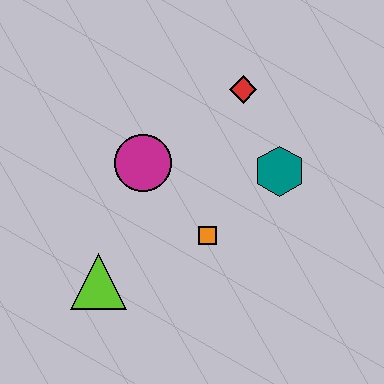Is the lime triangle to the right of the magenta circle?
No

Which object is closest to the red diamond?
The teal hexagon is closest to the red diamond.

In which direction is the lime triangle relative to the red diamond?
The lime triangle is below the red diamond.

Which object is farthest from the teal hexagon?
The lime triangle is farthest from the teal hexagon.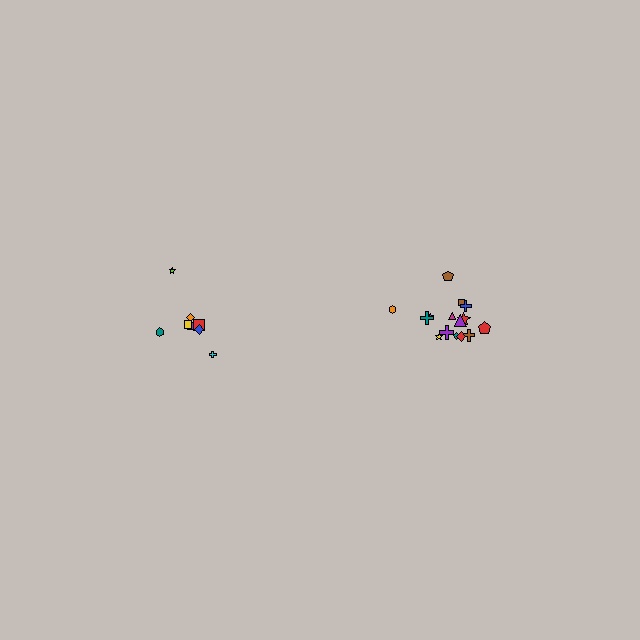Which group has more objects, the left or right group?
The right group.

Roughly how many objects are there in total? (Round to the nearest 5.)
Roughly 25 objects in total.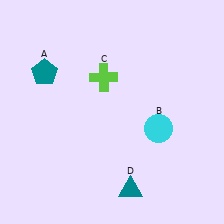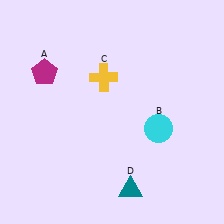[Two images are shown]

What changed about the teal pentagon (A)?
In Image 1, A is teal. In Image 2, it changed to magenta.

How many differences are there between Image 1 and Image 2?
There are 2 differences between the two images.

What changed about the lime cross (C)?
In Image 1, C is lime. In Image 2, it changed to yellow.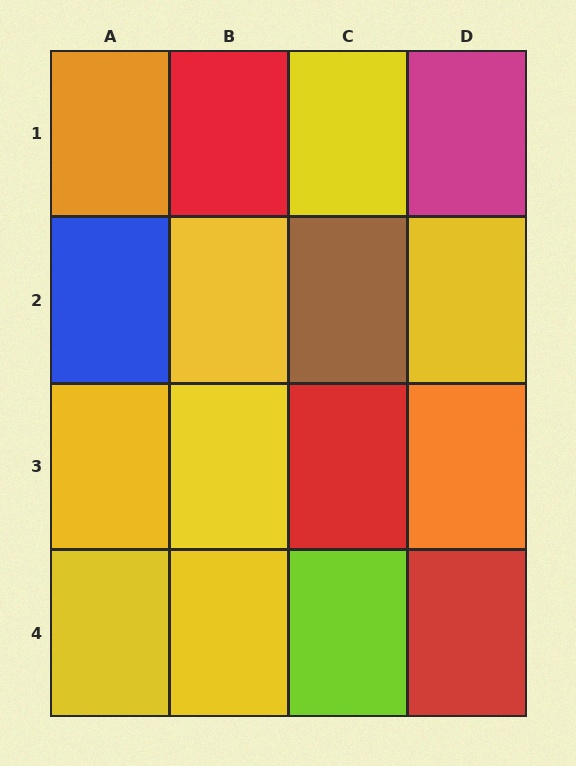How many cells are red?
3 cells are red.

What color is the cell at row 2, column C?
Brown.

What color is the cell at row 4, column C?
Lime.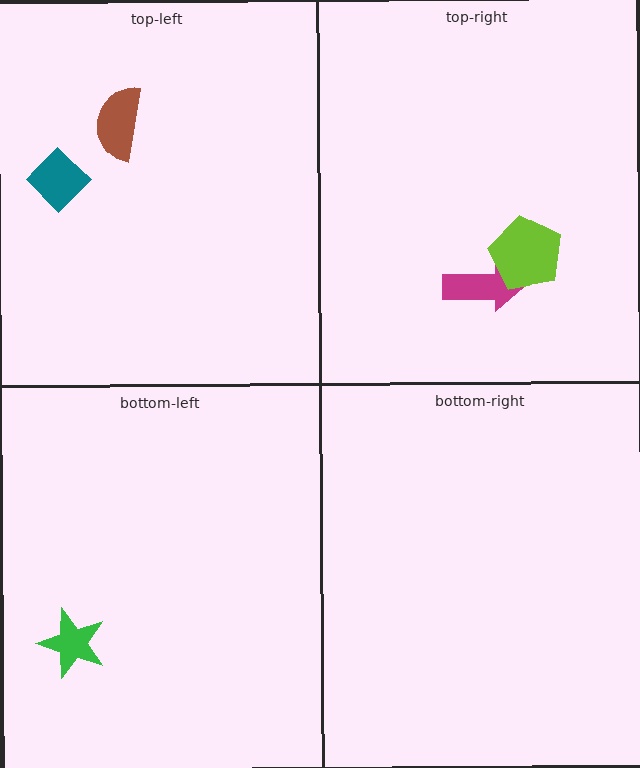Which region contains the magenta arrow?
The top-right region.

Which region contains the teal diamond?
The top-left region.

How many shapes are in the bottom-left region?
1.